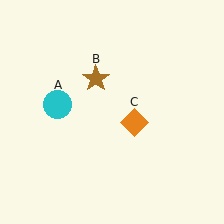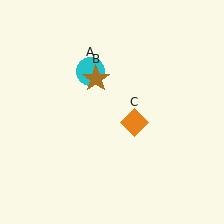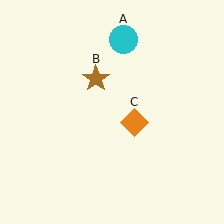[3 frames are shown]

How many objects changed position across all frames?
1 object changed position: cyan circle (object A).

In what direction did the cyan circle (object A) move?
The cyan circle (object A) moved up and to the right.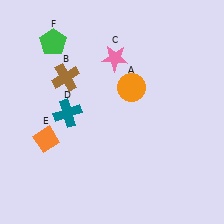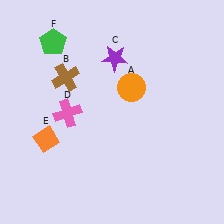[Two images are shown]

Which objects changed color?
C changed from pink to purple. D changed from teal to pink.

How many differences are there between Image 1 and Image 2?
There are 2 differences between the two images.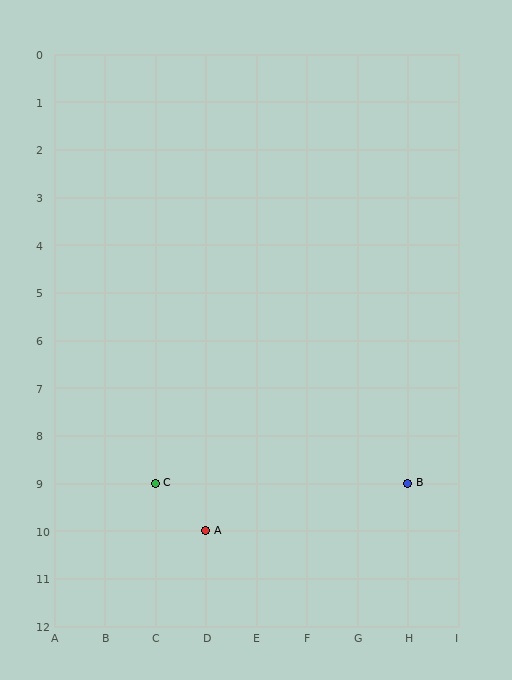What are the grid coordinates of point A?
Point A is at grid coordinates (D, 10).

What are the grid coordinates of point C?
Point C is at grid coordinates (C, 9).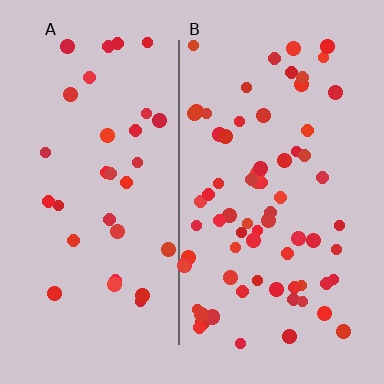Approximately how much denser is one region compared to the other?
Approximately 2.2× — region B over region A.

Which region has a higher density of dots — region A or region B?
B (the right).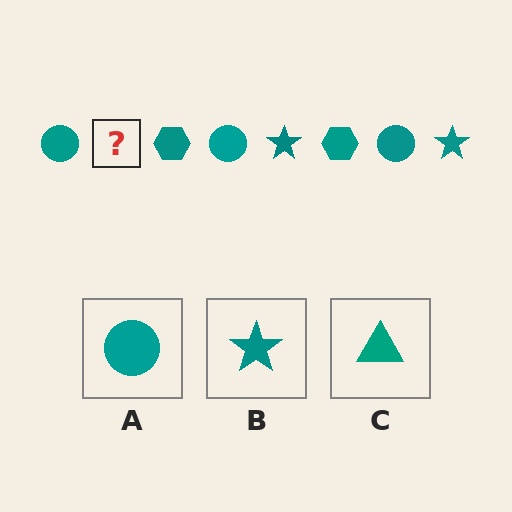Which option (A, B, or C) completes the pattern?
B.